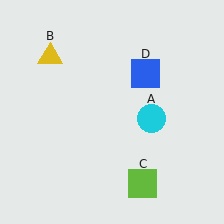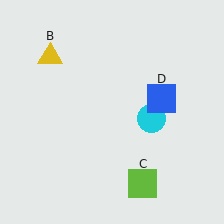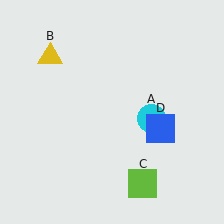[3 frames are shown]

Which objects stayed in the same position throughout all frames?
Cyan circle (object A) and yellow triangle (object B) and lime square (object C) remained stationary.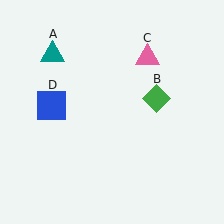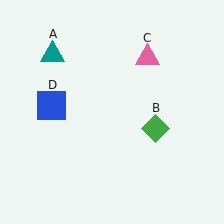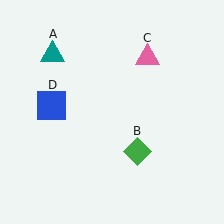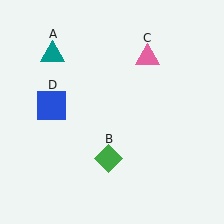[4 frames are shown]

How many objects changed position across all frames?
1 object changed position: green diamond (object B).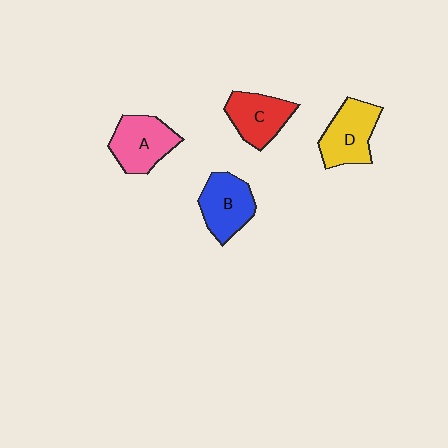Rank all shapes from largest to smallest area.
From largest to smallest: D (yellow), A (pink), B (blue), C (red).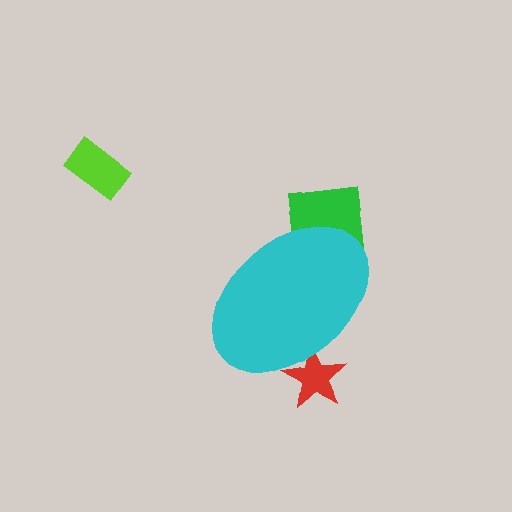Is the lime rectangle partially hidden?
No, the lime rectangle is fully visible.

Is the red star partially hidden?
Yes, the red star is partially hidden behind the cyan ellipse.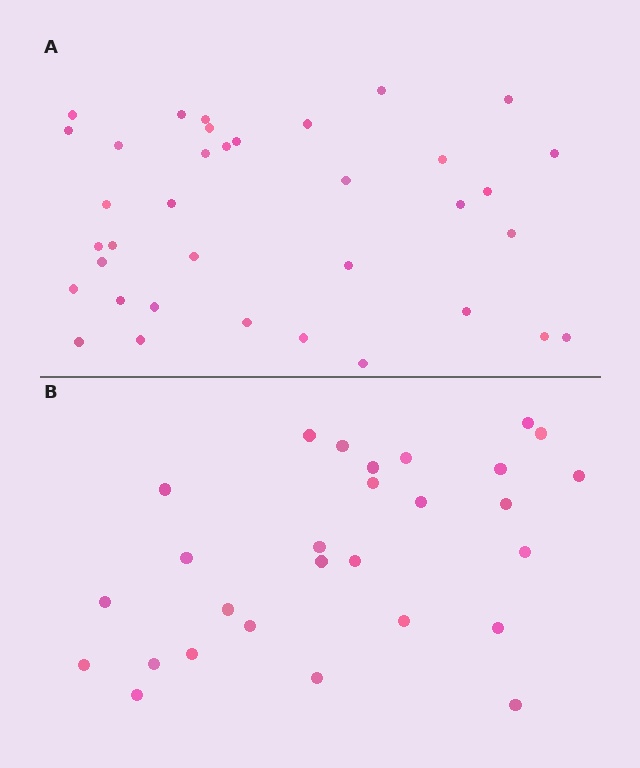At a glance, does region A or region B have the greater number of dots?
Region A (the top region) has more dots.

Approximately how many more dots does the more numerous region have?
Region A has roughly 8 or so more dots than region B.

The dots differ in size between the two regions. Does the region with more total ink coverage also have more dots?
No. Region B has more total ink coverage because its dots are larger, but region A actually contains more individual dots. Total area can be misleading — the number of items is what matters here.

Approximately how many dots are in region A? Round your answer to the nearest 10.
About 40 dots. (The exact count is 36, which rounds to 40.)